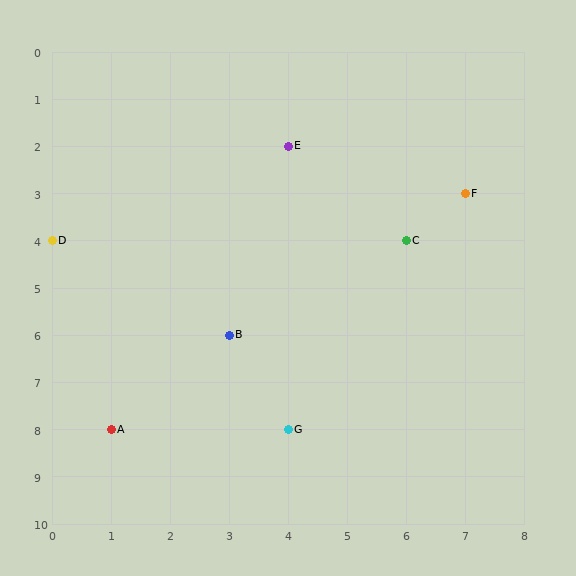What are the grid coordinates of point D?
Point D is at grid coordinates (0, 4).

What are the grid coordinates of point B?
Point B is at grid coordinates (3, 6).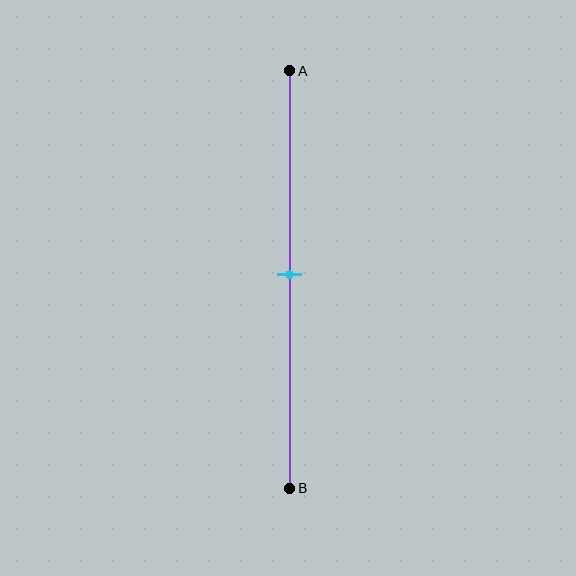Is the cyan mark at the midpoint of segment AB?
Yes, the mark is approximately at the midpoint.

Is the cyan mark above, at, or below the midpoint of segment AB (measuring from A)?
The cyan mark is approximately at the midpoint of segment AB.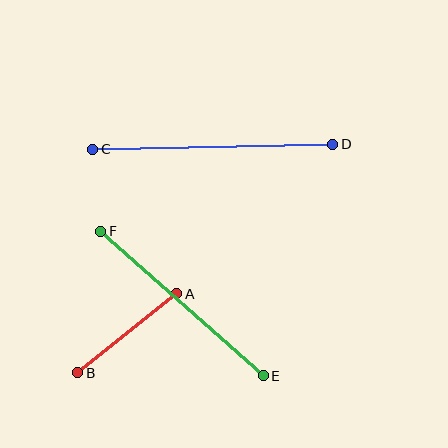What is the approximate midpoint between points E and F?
The midpoint is at approximately (182, 303) pixels.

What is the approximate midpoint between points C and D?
The midpoint is at approximately (213, 147) pixels.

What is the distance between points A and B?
The distance is approximately 126 pixels.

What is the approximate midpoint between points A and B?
The midpoint is at approximately (127, 333) pixels.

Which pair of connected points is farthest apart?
Points C and D are farthest apart.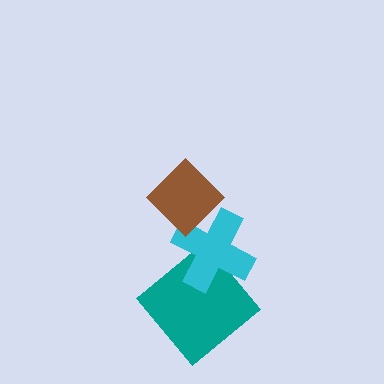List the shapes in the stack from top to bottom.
From top to bottom: the brown diamond, the cyan cross, the teal diamond.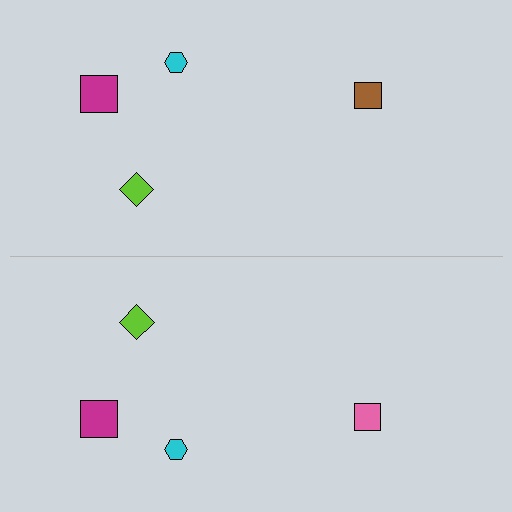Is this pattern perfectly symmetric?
No, the pattern is not perfectly symmetric. The pink square on the bottom side breaks the symmetry — its mirror counterpart is brown.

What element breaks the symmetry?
The pink square on the bottom side breaks the symmetry — its mirror counterpart is brown.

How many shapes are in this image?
There are 8 shapes in this image.